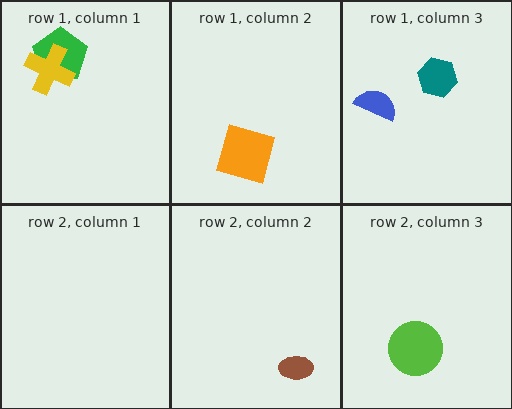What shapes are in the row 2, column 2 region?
The brown ellipse.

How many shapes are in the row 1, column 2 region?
1.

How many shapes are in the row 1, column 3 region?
2.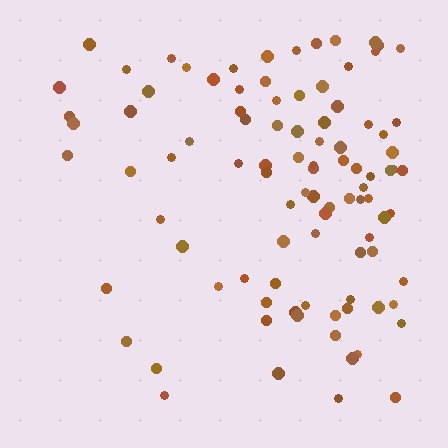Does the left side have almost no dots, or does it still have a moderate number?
Still a moderate number, just noticeably fewer than the right.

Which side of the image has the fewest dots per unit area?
The left.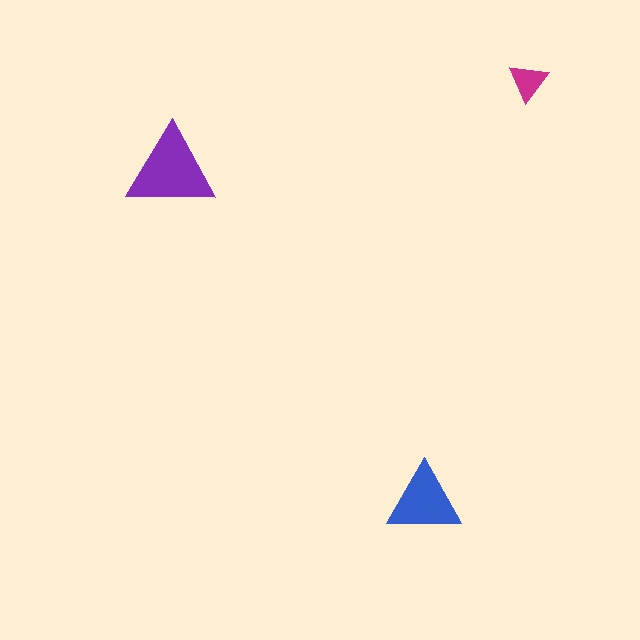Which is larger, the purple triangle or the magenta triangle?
The purple one.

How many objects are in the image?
There are 3 objects in the image.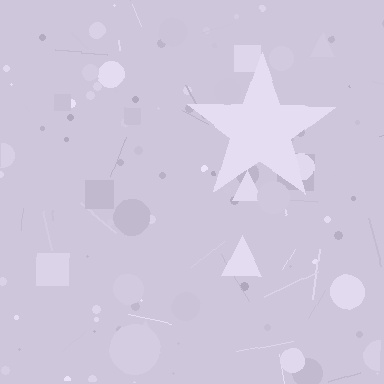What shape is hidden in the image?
A star is hidden in the image.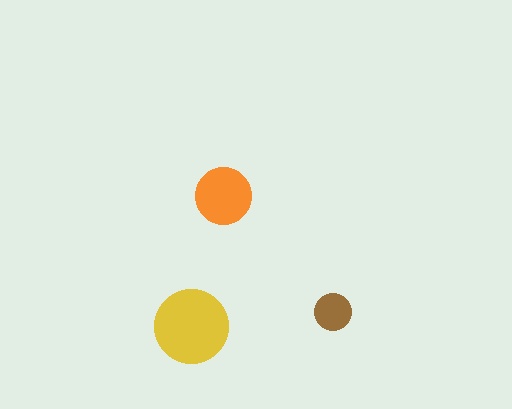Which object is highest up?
The orange circle is topmost.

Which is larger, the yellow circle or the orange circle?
The yellow one.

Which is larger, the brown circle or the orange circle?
The orange one.